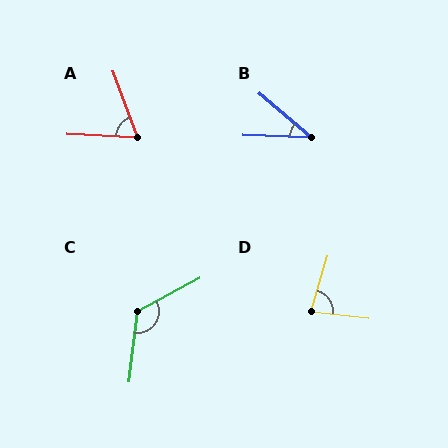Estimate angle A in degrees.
Approximately 66 degrees.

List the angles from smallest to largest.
B (38°), A (66°), D (79°), C (125°).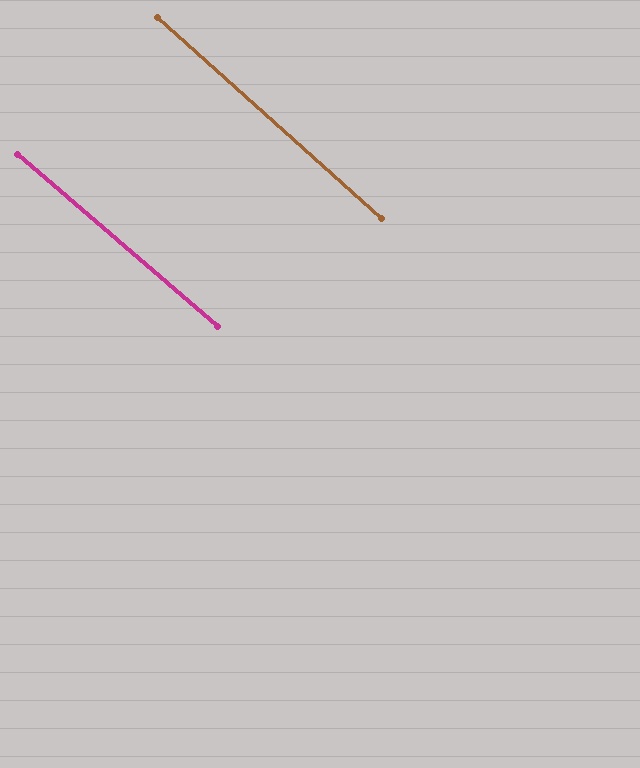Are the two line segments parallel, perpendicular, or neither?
Parallel — their directions differ by only 1.4°.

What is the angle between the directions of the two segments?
Approximately 1 degree.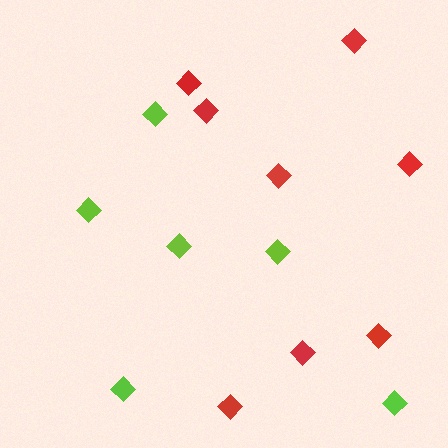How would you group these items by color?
There are 2 groups: one group of red diamonds (8) and one group of lime diamonds (6).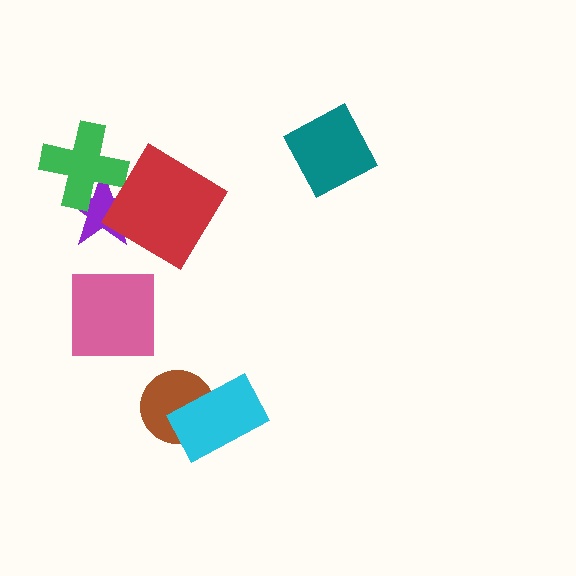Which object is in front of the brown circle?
The cyan rectangle is in front of the brown circle.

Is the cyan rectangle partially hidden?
No, no other shape covers it.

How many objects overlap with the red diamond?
1 object overlaps with the red diamond.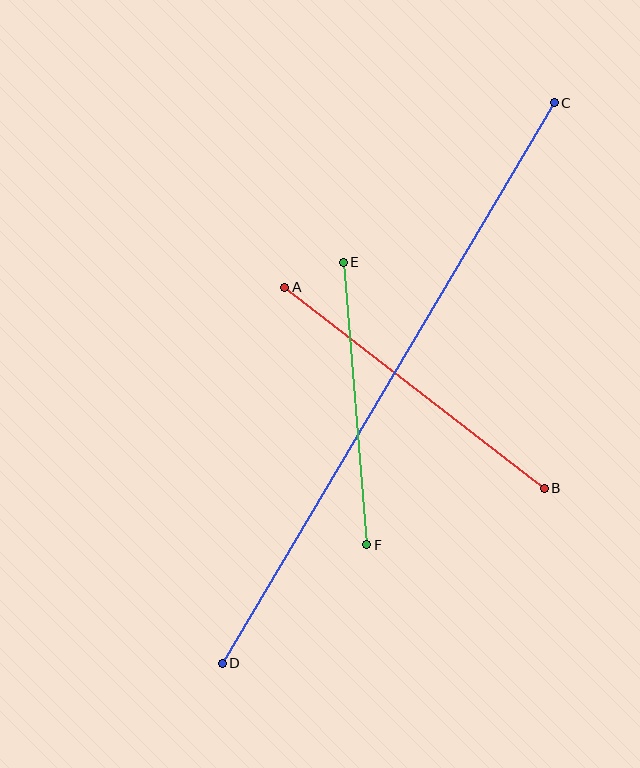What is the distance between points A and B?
The distance is approximately 328 pixels.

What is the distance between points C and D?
The distance is approximately 652 pixels.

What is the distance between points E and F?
The distance is approximately 283 pixels.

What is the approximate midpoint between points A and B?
The midpoint is at approximately (415, 388) pixels.